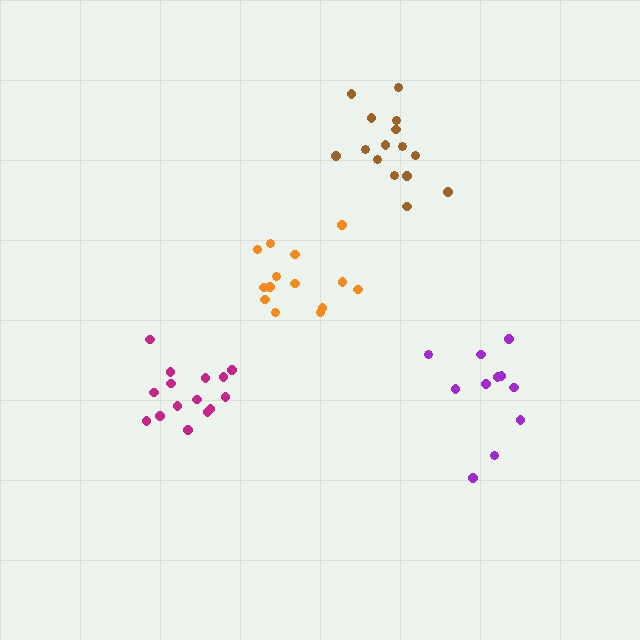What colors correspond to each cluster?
The clusters are colored: brown, orange, magenta, purple.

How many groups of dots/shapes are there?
There are 4 groups.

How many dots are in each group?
Group 1: 15 dots, Group 2: 14 dots, Group 3: 15 dots, Group 4: 11 dots (55 total).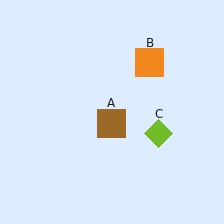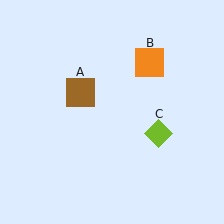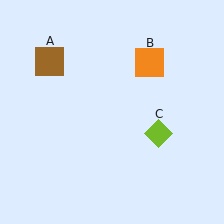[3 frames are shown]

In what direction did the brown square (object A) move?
The brown square (object A) moved up and to the left.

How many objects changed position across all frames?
1 object changed position: brown square (object A).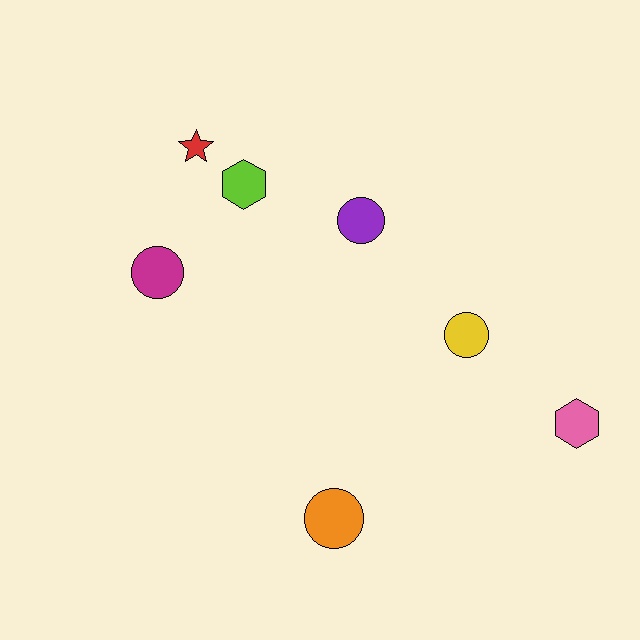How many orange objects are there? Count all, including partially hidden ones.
There is 1 orange object.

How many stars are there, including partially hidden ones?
There is 1 star.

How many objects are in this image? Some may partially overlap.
There are 7 objects.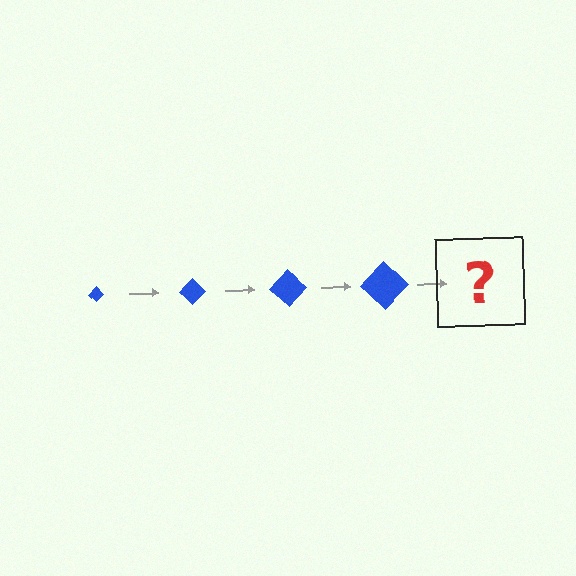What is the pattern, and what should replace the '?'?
The pattern is that the diamond gets progressively larger each step. The '?' should be a blue diamond, larger than the previous one.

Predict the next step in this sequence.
The next step is a blue diamond, larger than the previous one.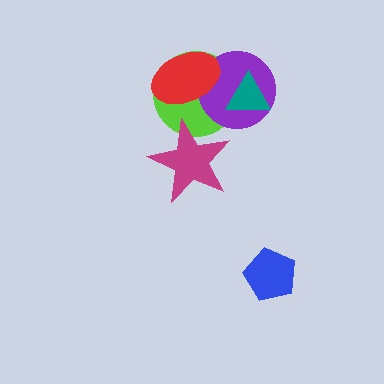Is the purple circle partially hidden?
Yes, it is partially covered by another shape.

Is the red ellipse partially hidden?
No, no other shape covers it.